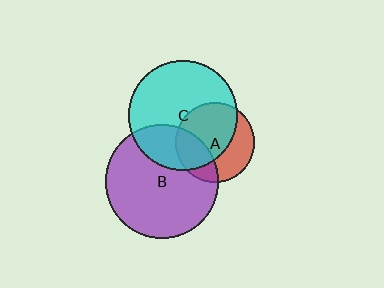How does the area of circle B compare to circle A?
Approximately 2.0 times.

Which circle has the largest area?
Circle B (purple).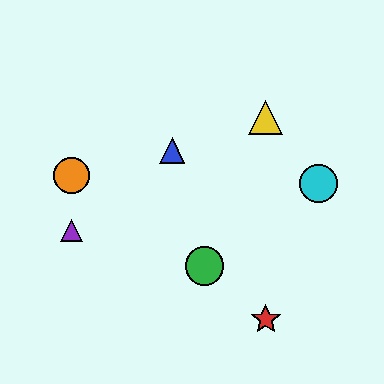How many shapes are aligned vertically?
2 shapes (the red star, the yellow triangle) are aligned vertically.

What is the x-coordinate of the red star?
The red star is at x≈266.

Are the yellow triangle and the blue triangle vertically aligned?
No, the yellow triangle is at x≈266 and the blue triangle is at x≈172.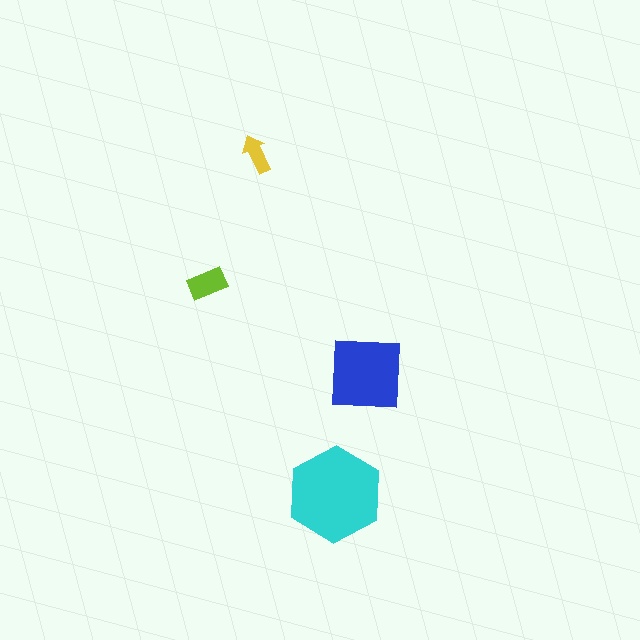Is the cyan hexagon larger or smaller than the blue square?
Larger.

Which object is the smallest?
The yellow arrow.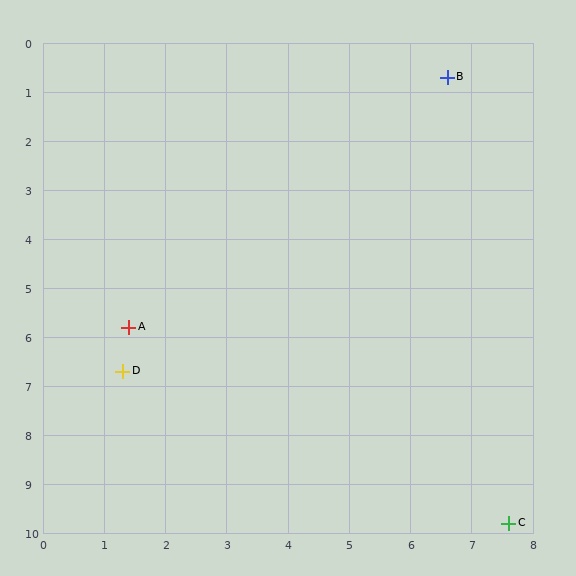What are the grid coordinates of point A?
Point A is at approximately (1.4, 5.8).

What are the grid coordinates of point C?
Point C is at approximately (7.6, 9.8).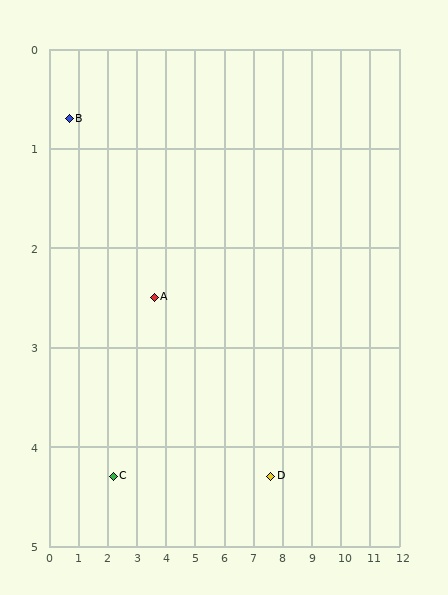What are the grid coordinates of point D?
Point D is at approximately (7.6, 4.3).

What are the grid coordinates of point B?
Point B is at approximately (0.7, 0.7).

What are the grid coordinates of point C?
Point C is at approximately (2.2, 4.3).